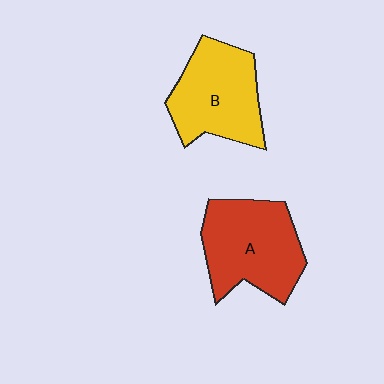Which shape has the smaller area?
Shape B (yellow).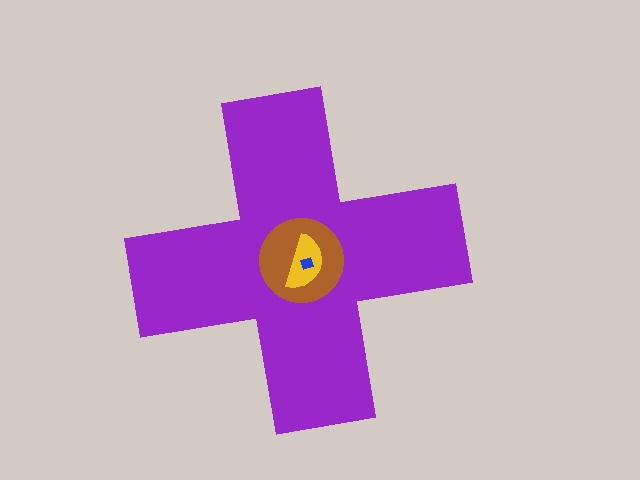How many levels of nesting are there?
4.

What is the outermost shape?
The purple cross.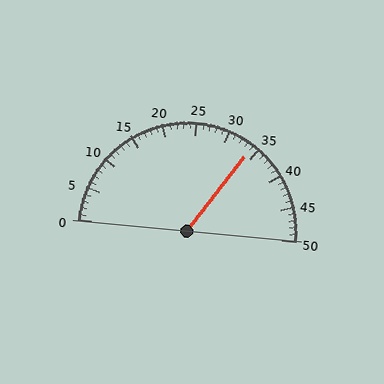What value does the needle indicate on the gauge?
The needle indicates approximately 34.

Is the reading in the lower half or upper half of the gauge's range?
The reading is in the upper half of the range (0 to 50).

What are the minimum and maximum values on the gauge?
The gauge ranges from 0 to 50.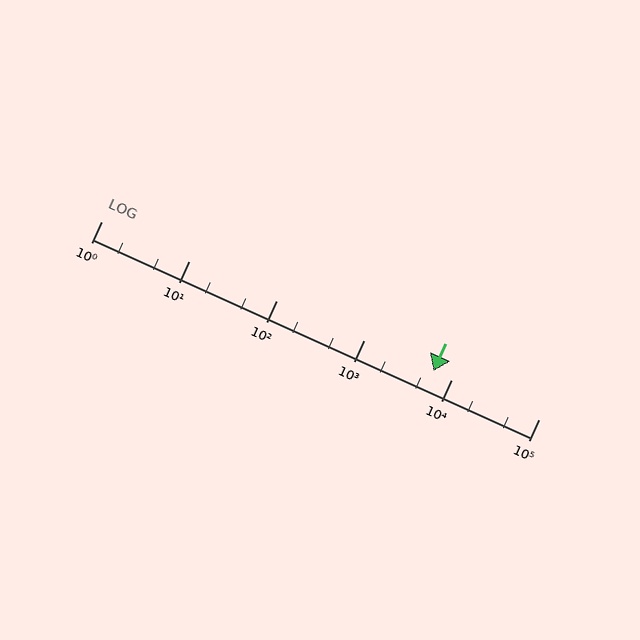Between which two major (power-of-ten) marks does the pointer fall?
The pointer is between 1000 and 10000.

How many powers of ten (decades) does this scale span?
The scale spans 5 decades, from 1 to 100000.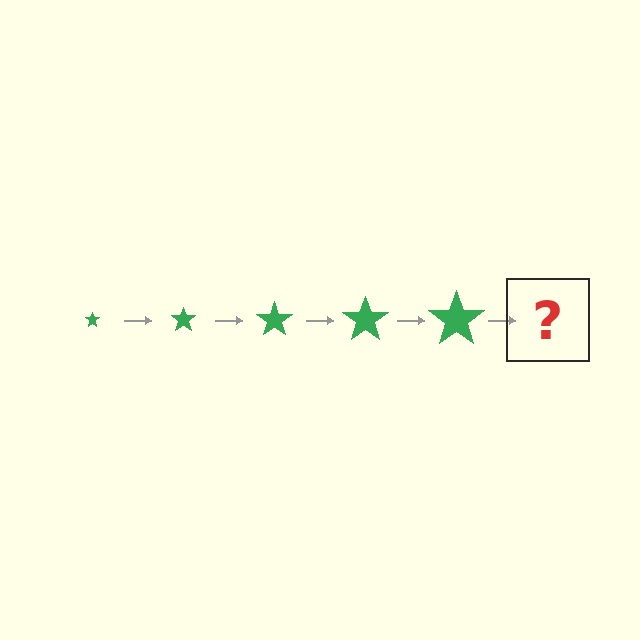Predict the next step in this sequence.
The next step is a green star, larger than the previous one.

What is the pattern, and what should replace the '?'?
The pattern is that the star gets progressively larger each step. The '?' should be a green star, larger than the previous one.